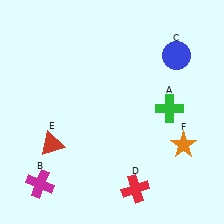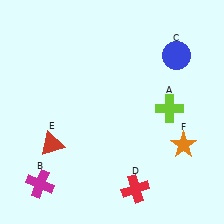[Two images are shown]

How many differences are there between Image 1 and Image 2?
There is 1 difference between the two images.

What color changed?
The cross (A) changed from green in Image 1 to lime in Image 2.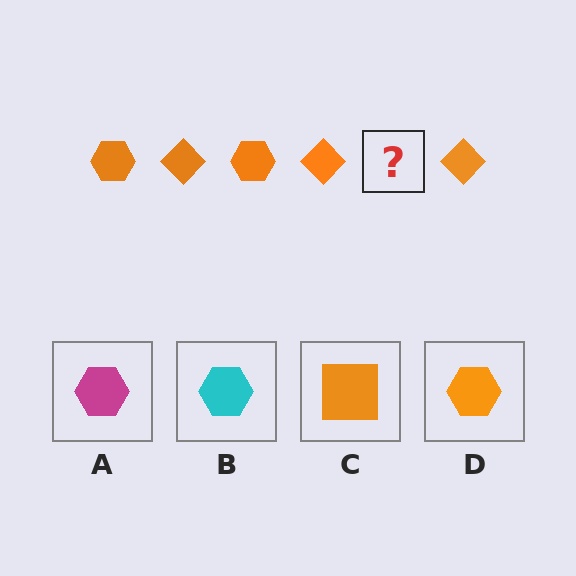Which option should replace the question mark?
Option D.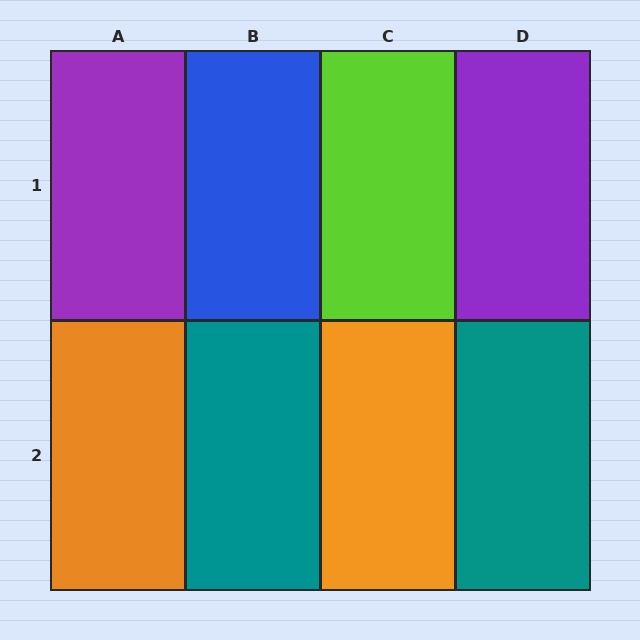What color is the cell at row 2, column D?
Teal.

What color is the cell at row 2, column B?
Teal.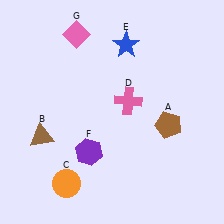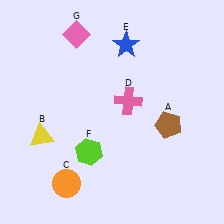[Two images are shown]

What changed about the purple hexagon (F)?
In Image 1, F is purple. In Image 2, it changed to lime.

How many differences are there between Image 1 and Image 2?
There are 2 differences between the two images.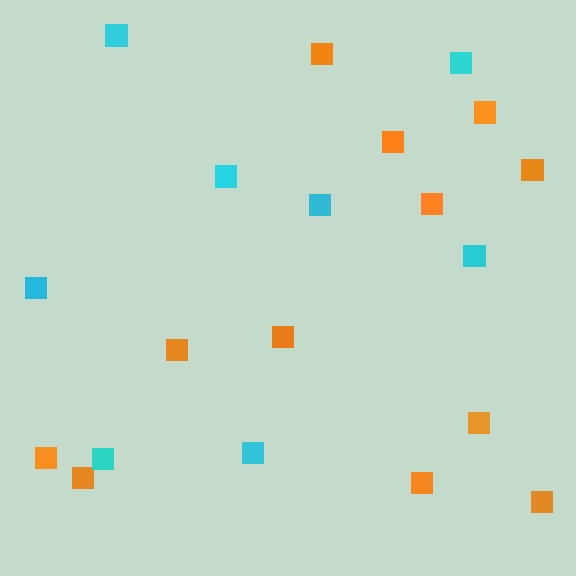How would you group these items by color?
There are 2 groups: one group of orange squares (12) and one group of cyan squares (8).